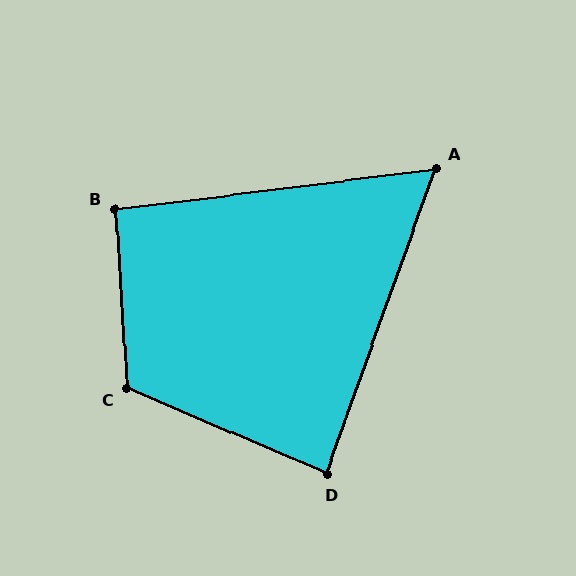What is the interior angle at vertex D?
Approximately 87 degrees (approximately right).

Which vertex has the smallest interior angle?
A, at approximately 63 degrees.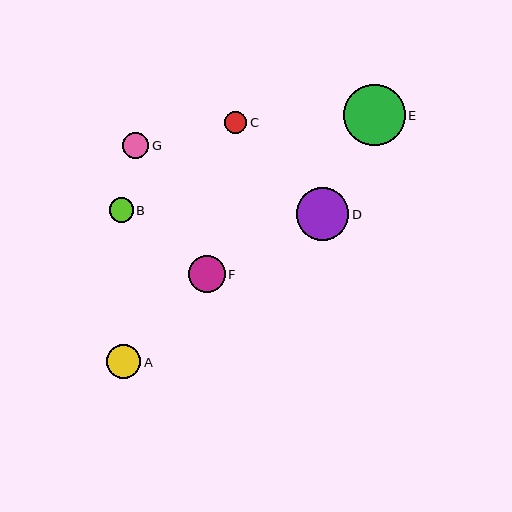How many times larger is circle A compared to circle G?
Circle A is approximately 1.3 times the size of circle G.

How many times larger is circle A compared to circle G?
Circle A is approximately 1.3 times the size of circle G.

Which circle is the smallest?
Circle C is the smallest with a size of approximately 22 pixels.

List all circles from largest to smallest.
From largest to smallest: E, D, F, A, G, B, C.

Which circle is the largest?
Circle E is the largest with a size of approximately 61 pixels.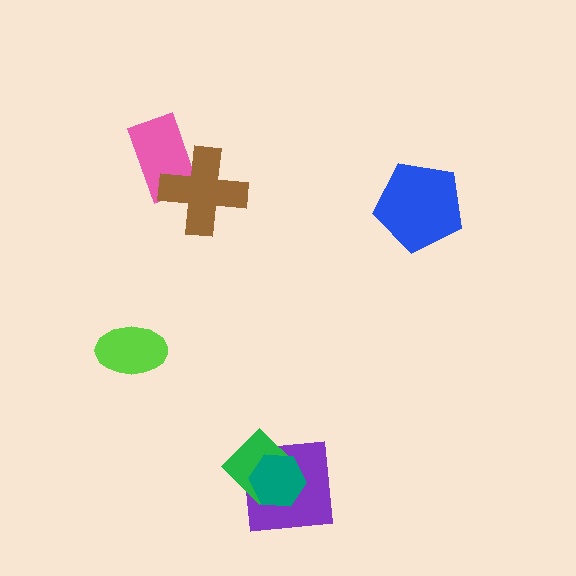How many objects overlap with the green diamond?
2 objects overlap with the green diamond.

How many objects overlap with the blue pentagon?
0 objects overlap with the blue pentagon.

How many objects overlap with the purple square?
2 objects overlap with the purple square.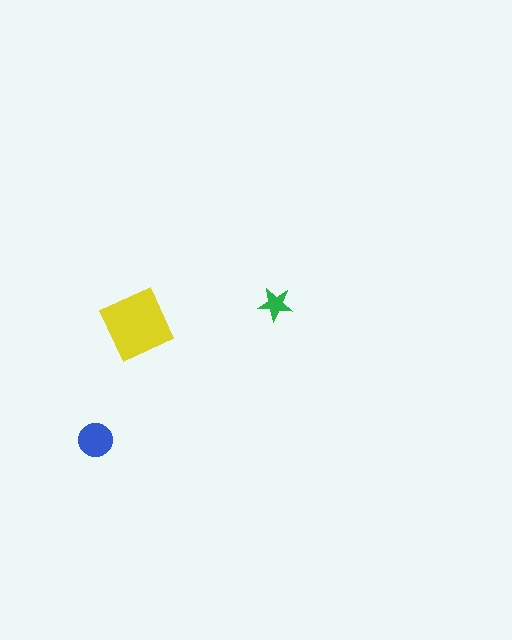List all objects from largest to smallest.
The yellow diamond, the blue circle, the green star.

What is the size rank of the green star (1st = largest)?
3rd.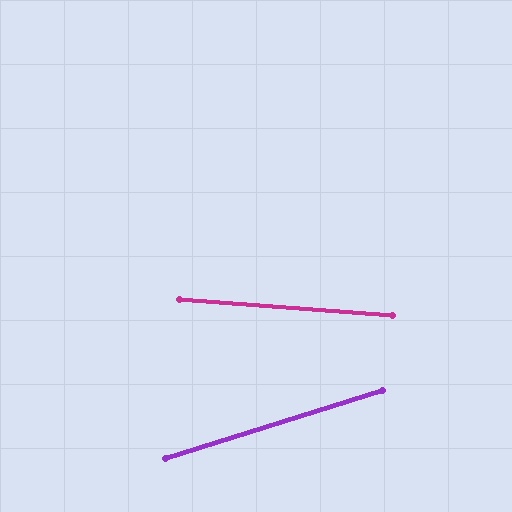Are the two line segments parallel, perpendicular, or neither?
Neither parallel nor perpendicular — they differ by about 22°.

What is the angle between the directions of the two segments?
Approximately 22 degrees.